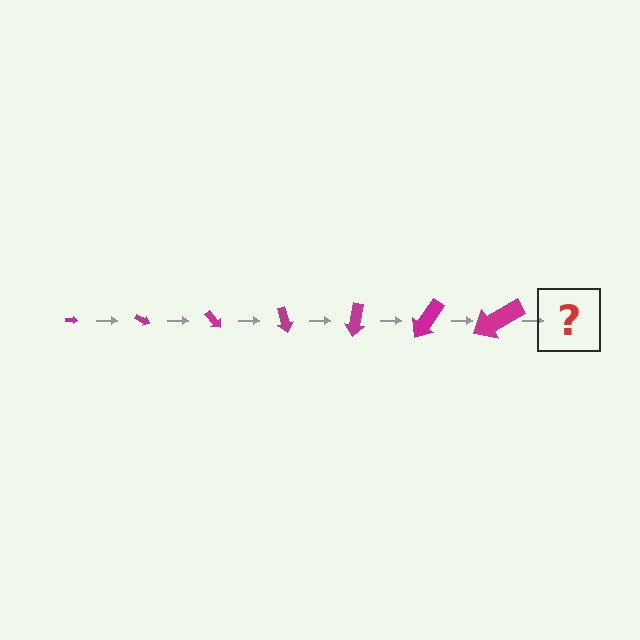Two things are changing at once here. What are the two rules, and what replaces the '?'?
The two rules are that the arrow grows larger each step and it rotates 25 degrees each step. The '?' should be an arrow, larger than the previous one and rotated 175 degrees from the start.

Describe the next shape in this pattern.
It should be an arrow, larger than the previous one and rotated 175 degrees from the start.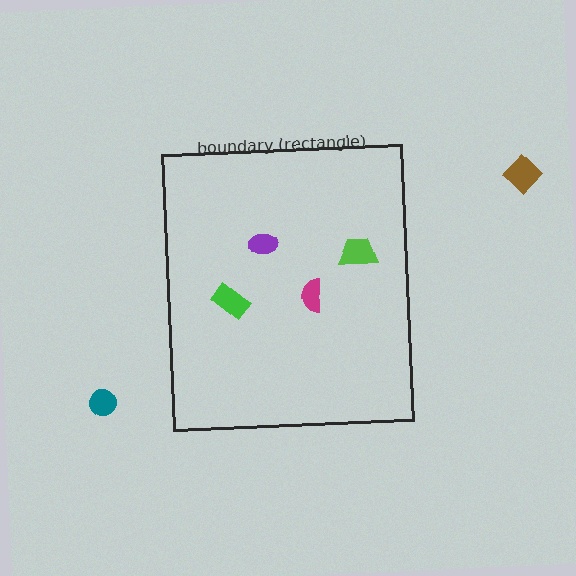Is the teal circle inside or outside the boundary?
Outside.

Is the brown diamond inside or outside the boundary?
Outside.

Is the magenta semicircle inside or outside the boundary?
Inside.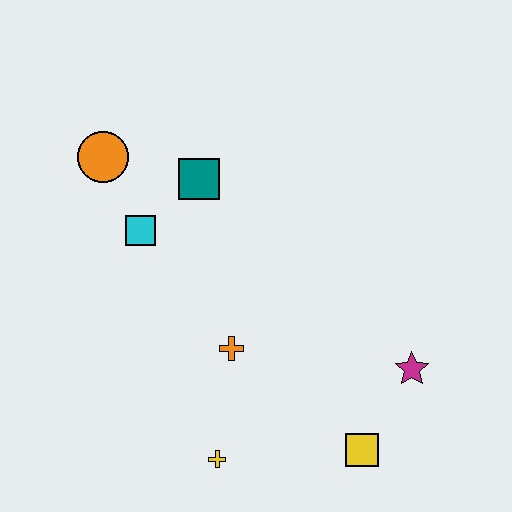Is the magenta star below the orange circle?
Yes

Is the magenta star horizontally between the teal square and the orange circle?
No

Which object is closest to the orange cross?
The yellow cross is closest to the orange cross.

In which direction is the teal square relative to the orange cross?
The teal square is above the orange cross.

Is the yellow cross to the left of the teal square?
No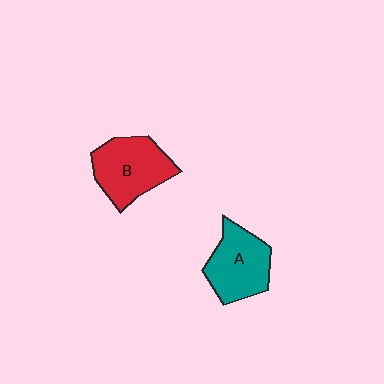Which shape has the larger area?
Shape B (red).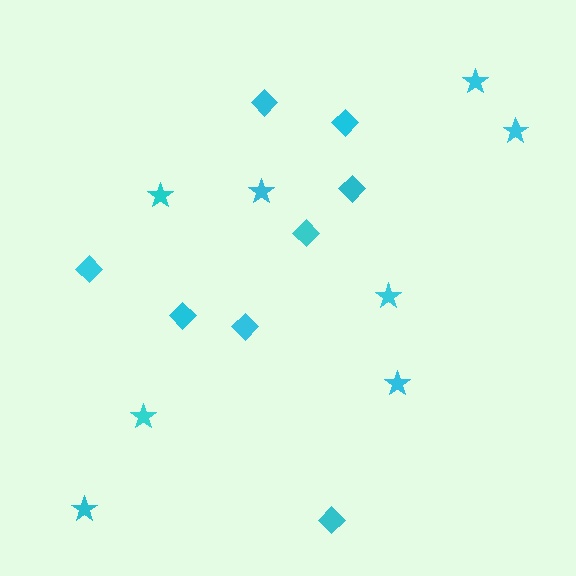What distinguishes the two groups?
There are 2 groups: one group of diamonds (8) and one group of stars (8).